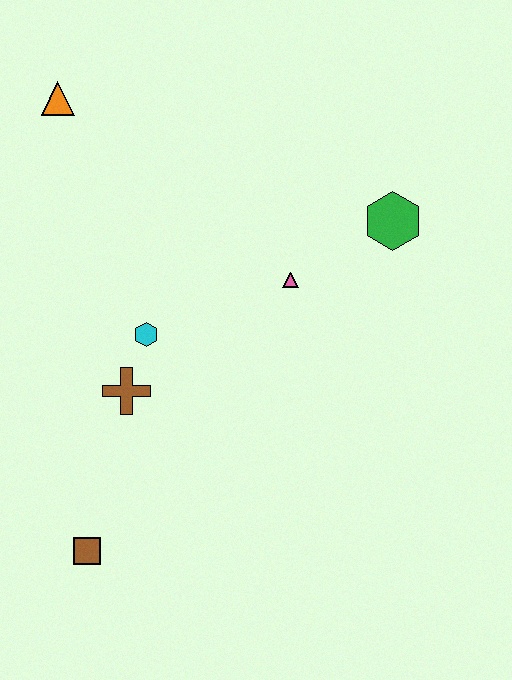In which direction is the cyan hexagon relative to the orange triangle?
The cyan hexagon is below the orange triangle.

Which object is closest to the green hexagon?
The pink triangle is closest to the green hexagon.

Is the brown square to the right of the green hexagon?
No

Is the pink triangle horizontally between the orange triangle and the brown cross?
No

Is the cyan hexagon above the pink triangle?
No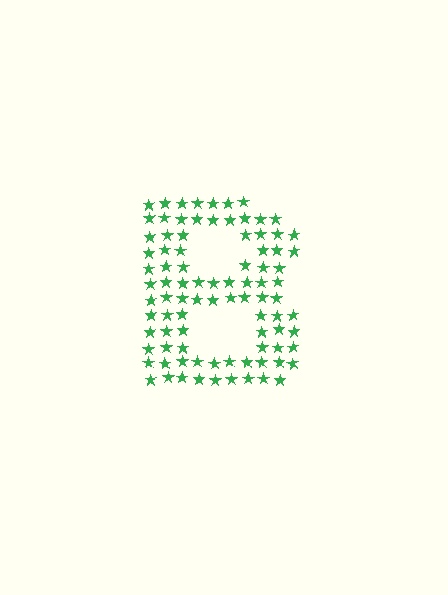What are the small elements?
The small elements are stars.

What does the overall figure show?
The overall figure shows the letter B.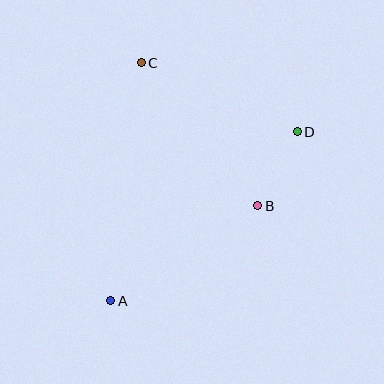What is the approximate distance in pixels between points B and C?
The distance between B and C is approximately 184 pixels.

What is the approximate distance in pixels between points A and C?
The distance between A and C is approximately 240 pixels.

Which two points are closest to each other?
Points B and D are closest to each other.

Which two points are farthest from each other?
Points A and D are farthest from each other.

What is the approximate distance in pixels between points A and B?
The distance between A and B is approximately 175 pixels.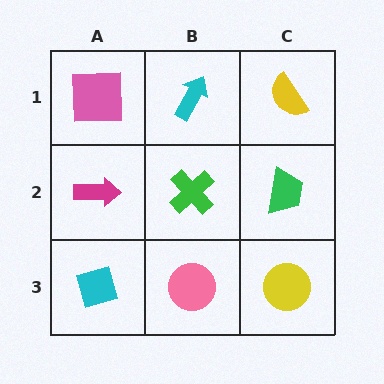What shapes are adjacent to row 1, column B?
A green cross (row 2, column B), a pink square (row 1, column A), a yellow semicircle (row 1, column C).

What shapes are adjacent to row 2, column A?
A pink square (row 1, column A), a cyan diamond (row 3, column A), a green cross (row 2, column B).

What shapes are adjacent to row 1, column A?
A magenta arrow (row 2, column A), a cyan arrow (row 1, column B).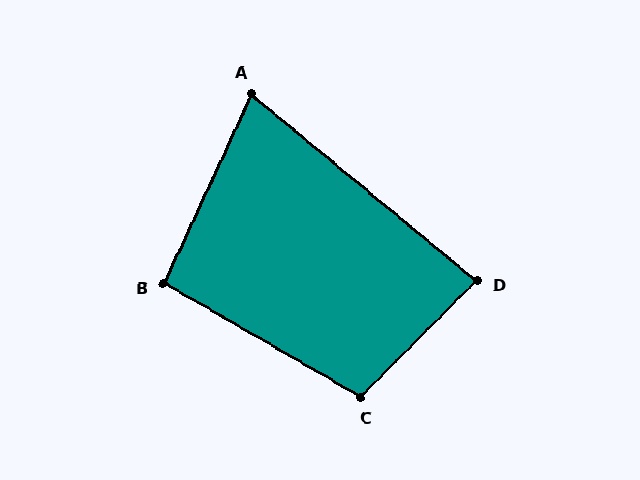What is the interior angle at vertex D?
Approximately 85 degrees (acute).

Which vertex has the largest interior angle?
C, at approximately 105 degrees.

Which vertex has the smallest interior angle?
A, at approximately 75 degrees.